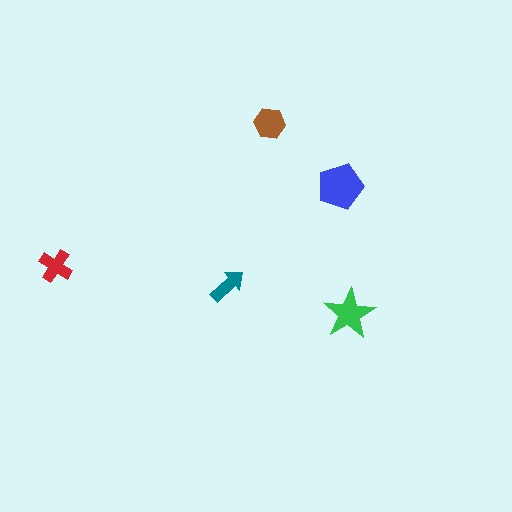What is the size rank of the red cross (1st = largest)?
4th.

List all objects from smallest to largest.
The teal arrow, the red cross, the brown hexagon, the green star, the blue pentagon.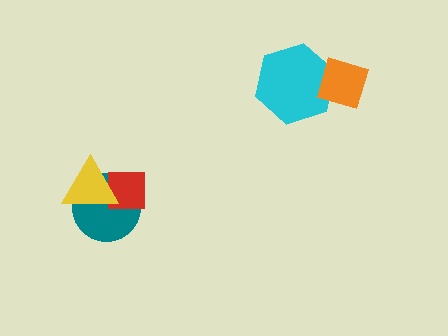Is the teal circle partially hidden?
Yes, it is partially covered by another shape.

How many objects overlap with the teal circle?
2 objects overlap with the teal circle.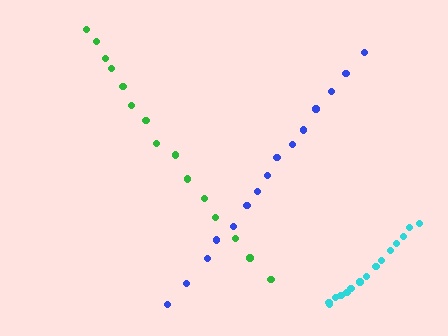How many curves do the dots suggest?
There are 3 distinct paths.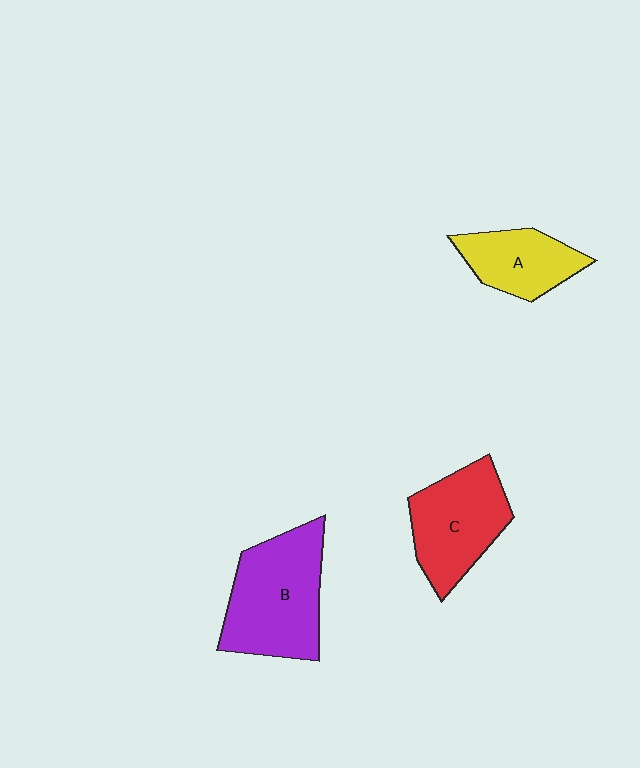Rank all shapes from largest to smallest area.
From largest to smallest: B (purple), C (red), A (yellow).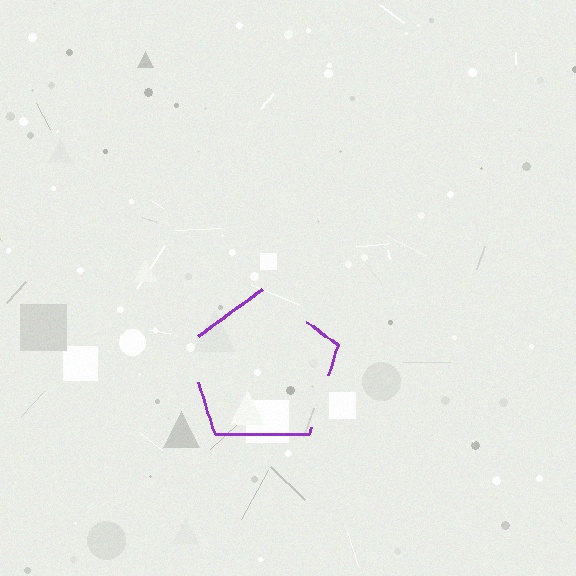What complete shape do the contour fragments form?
The contour fragments form a pentagon.